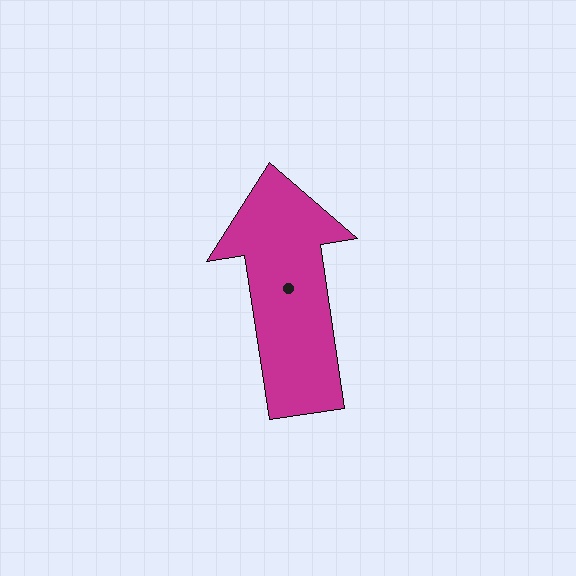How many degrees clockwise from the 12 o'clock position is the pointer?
Approximately 351 degrees.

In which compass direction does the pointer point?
North.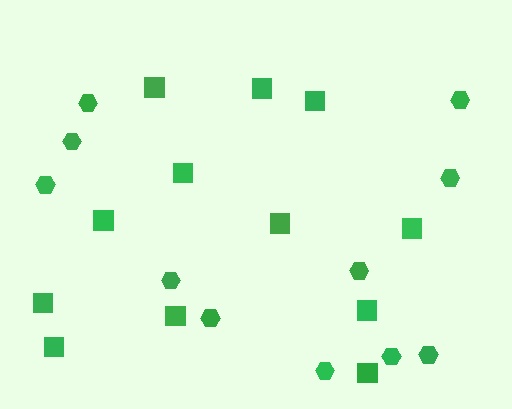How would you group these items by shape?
There are 2 groups: one group of squares (12) and one group of hexagons (11).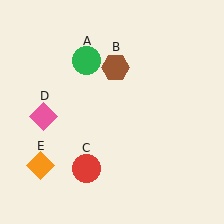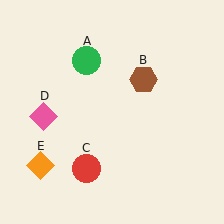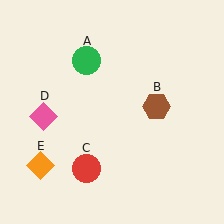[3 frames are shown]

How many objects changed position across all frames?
1 object changed position: brown hexagon (object B).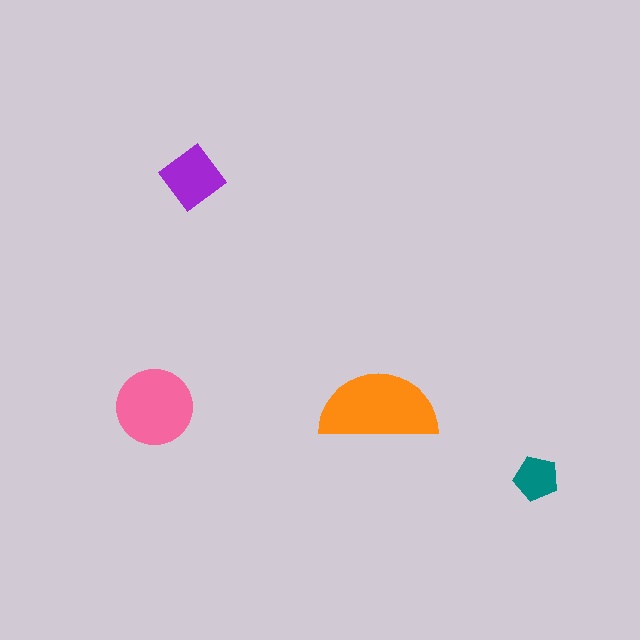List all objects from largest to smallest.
The orange semicircle, the pink circle, the purple diamond, the teal pentagon.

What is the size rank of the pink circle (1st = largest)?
2nd.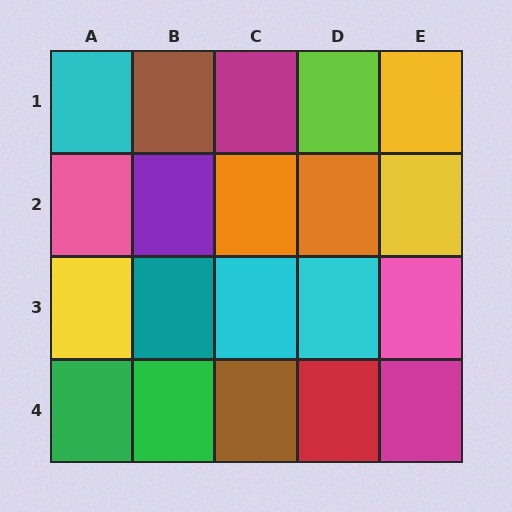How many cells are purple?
1 cell is purple.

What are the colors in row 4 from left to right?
Green, green, brown, red, magenta.